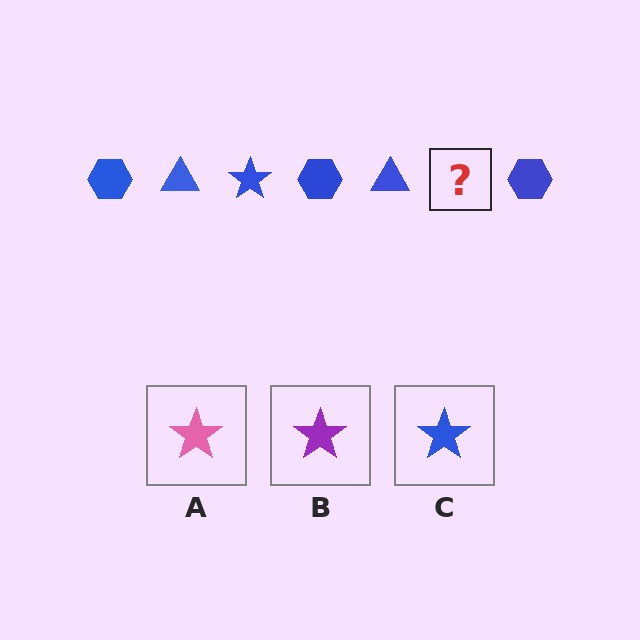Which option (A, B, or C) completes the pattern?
C.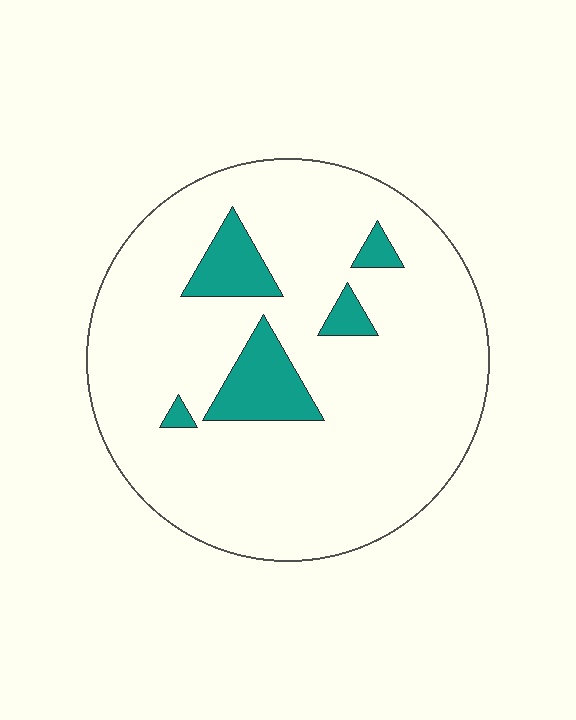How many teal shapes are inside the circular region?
5.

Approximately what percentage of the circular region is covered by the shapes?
Approximately 10%.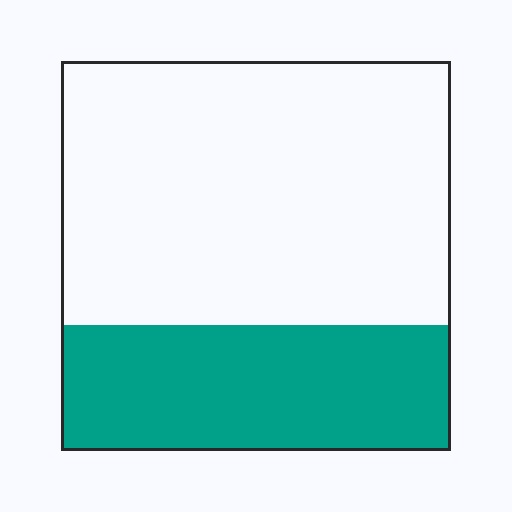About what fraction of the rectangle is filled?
About one third (1/3).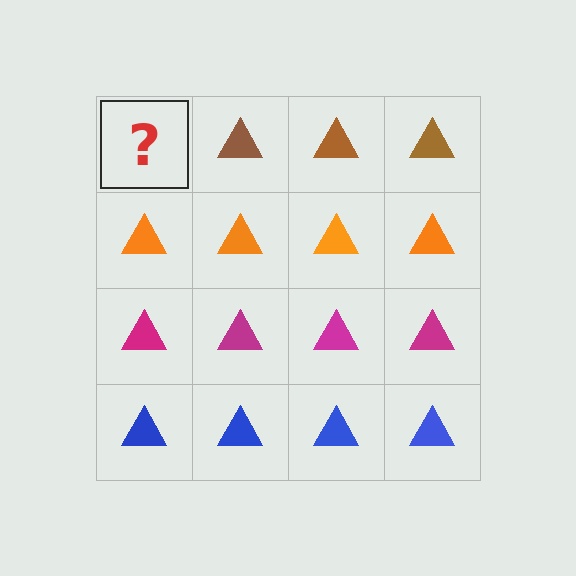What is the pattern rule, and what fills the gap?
The rule is that each row has a consistent color. The gap should be filled with a brown triangle.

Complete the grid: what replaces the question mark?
The question mark should be replaced with a brown triangle.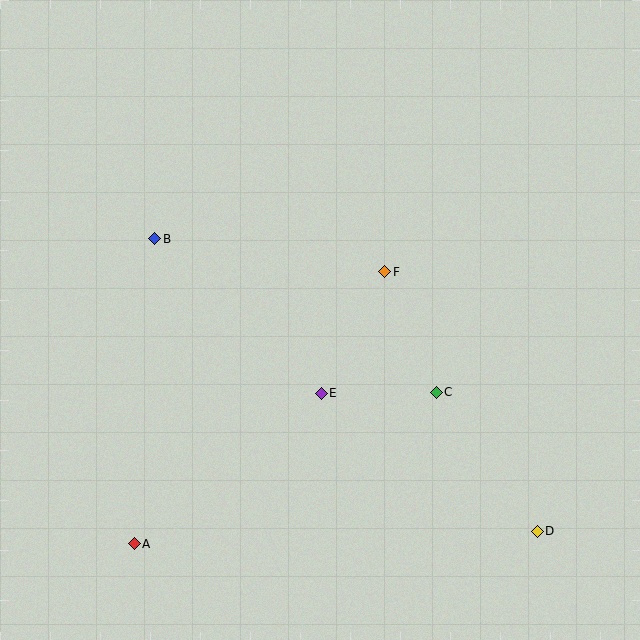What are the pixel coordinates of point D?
Point D is at (537, 531).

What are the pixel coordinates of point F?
Point F is at (385, 272).